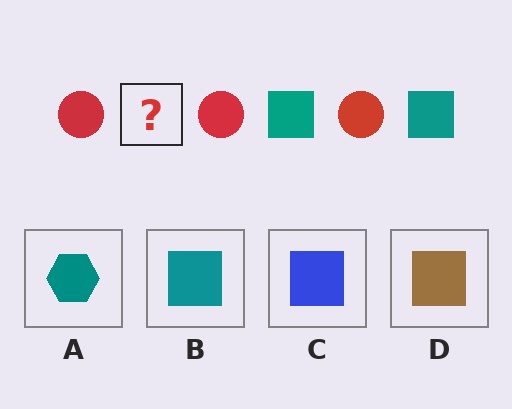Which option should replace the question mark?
Option B.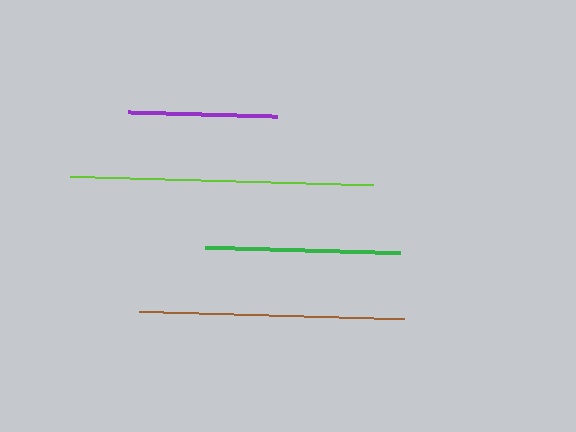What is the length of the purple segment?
The purple segment is approximately 149 pixels long.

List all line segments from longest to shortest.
From longest to shortest: lime, brown, green, purple.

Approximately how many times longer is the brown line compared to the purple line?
The brown line is approximately 1.8 times the length of the purple line.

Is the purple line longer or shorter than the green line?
The green line is longer than the purple line.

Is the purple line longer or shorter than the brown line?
The brown line is longer than the purple line.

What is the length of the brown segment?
The brown segment is approximately 265 pixels long.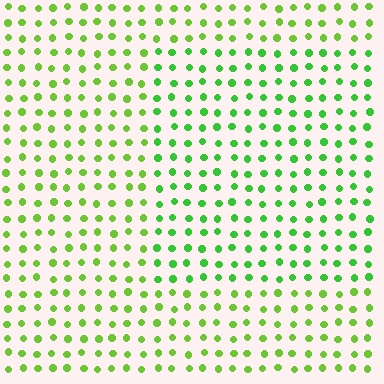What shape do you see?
I see a rectangle.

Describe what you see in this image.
The image is filled with small lime elements in a uniform arrangement. A rectangle-shaped region is visible where the elements are tinted to a slightly different hue, forming a subtle color boundary.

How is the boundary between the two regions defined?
The boundary is defined purely by a slight shift in hue (about 23 degrees). Spacing, size, and orientation are identical on both sides.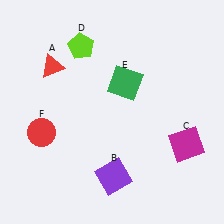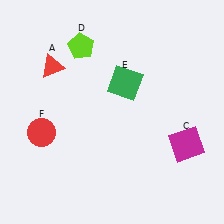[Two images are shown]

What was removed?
The purple square (B) was removed in Image 2.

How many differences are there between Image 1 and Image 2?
There is 1 difference between the two images.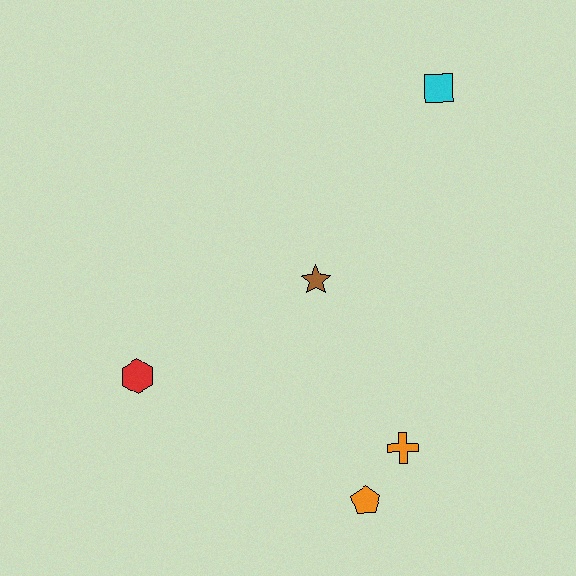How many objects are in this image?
There are 5 objects.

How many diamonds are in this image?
There are no diamonds.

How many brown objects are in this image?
There is 1 brown object.